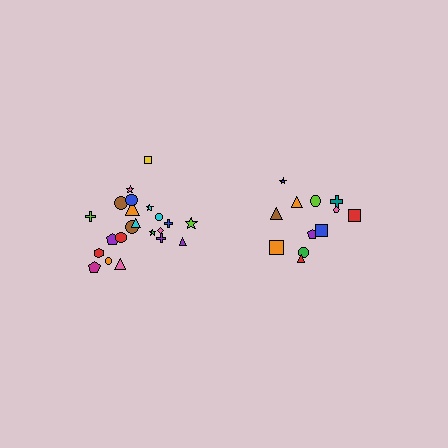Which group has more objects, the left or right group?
The left group.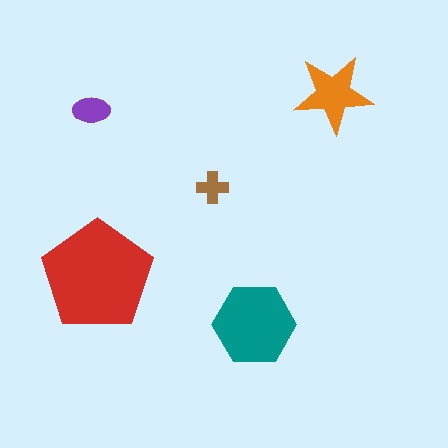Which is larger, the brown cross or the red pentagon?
The red pentagon.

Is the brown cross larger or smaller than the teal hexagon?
Smaller.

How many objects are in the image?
There are 5 objects in the image.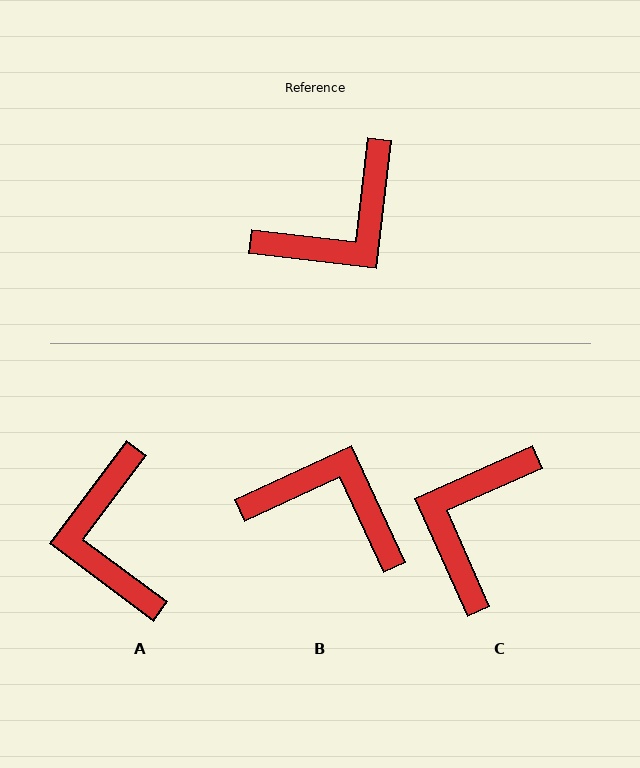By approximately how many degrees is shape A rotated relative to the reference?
Approximately 120 degrees clockwise.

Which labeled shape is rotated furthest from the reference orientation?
C, about 149 degrees away.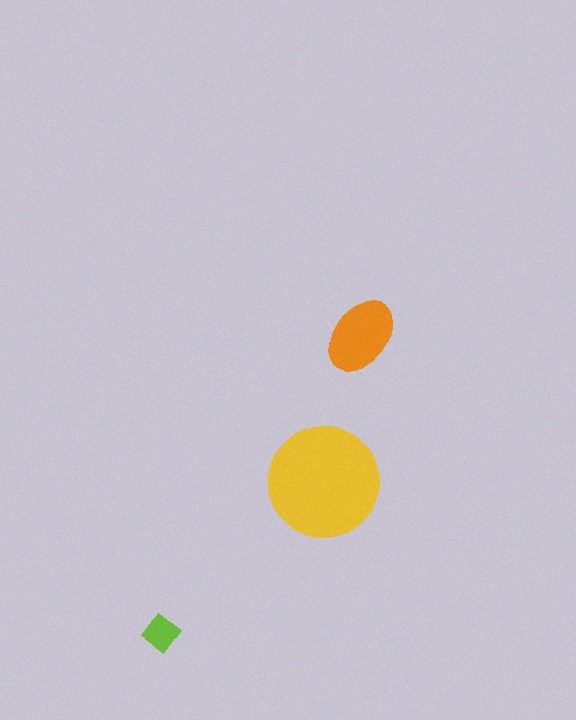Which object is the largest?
The yellow circle.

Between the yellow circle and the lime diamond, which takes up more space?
The yellow circle.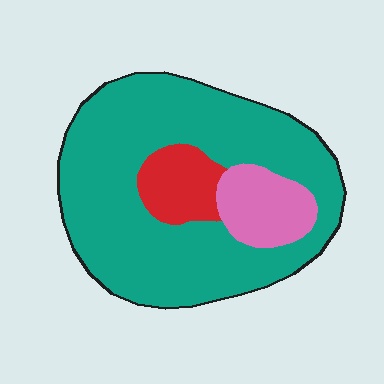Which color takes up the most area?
Teal, at roughly 75%.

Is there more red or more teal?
Teal.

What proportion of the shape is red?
Red takes up about one tenth (1/10) of the shape.